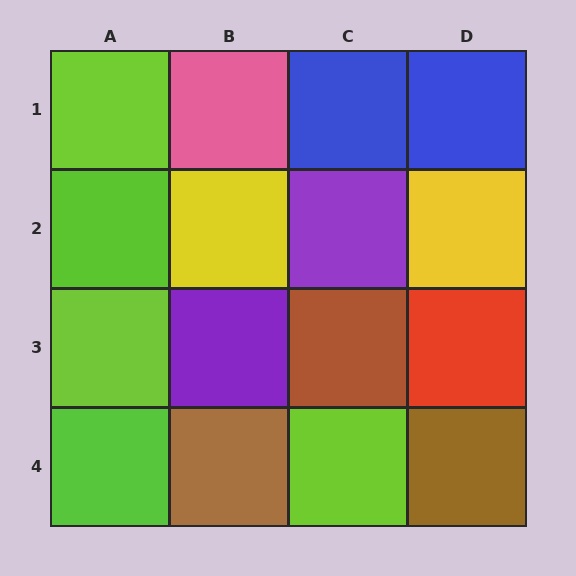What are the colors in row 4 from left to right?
Lime, brown, lime, brown.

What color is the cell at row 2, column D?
Yellow.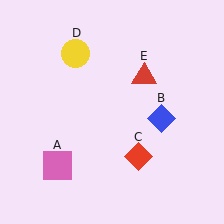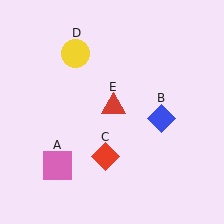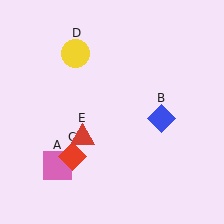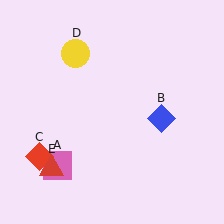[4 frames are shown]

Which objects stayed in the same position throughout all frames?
Pink square (object A) and blue diamond (object B) and yellow circle (object D) remained stationary.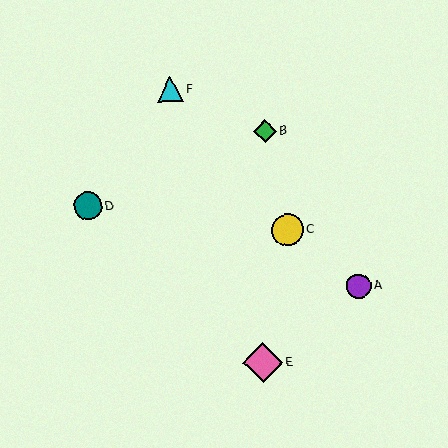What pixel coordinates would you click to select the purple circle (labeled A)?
Click at (359, 286) to select the purple circle A.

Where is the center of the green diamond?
The center of the green diamond is at (265, 131).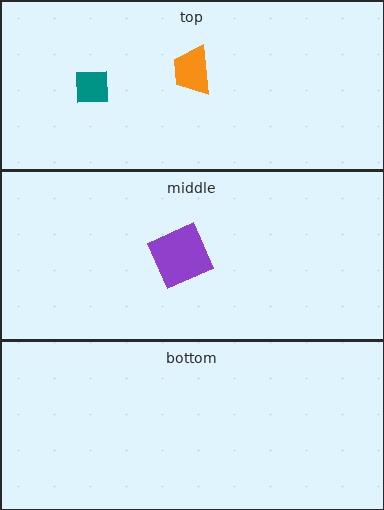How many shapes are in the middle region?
1.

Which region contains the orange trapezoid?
The top region.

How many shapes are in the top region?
2.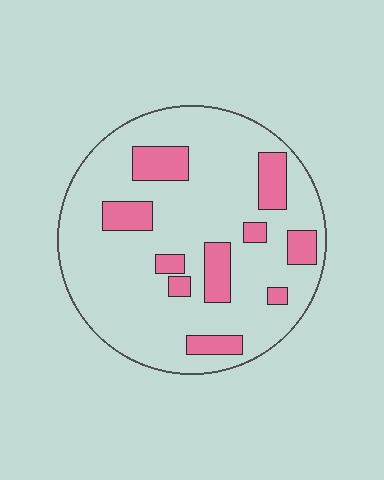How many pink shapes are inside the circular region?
10.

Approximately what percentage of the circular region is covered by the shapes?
Approximately 20%.